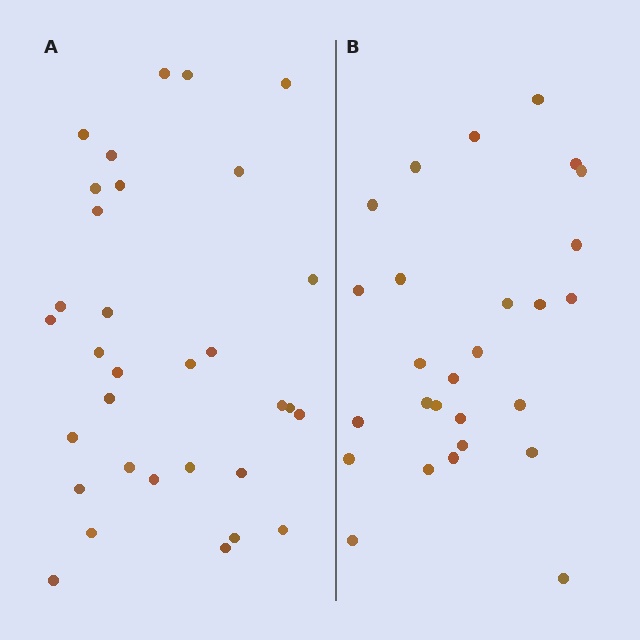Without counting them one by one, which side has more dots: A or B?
Region A (the left region) has more dots.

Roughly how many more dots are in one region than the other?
Region A has about 5 more dots than region B.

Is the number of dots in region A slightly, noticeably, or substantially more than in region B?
Region A has only slightly more — the two regions are fairly close. The ratio is roughly 1.2 to 1.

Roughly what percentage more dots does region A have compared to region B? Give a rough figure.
About 20% more.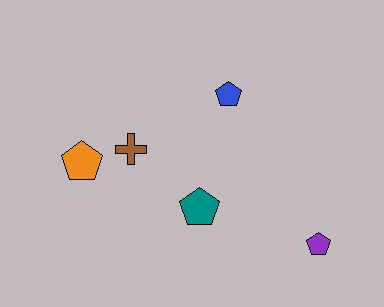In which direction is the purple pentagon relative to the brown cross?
The purple pentagon is to the right of the brown cross.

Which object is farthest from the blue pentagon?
The purple pentagon is farthest from the blue pentagon.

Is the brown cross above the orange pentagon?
Yes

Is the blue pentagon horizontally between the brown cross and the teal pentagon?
No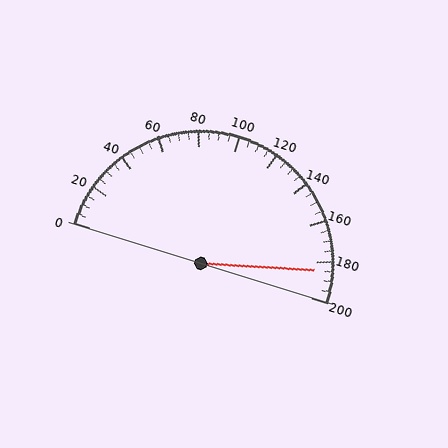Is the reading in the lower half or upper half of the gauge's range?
The reading is in the upper half of the range (0 to 200).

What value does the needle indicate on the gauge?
The needle indicates approximately 185.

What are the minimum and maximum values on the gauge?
The gauge ranges from 0 to 200.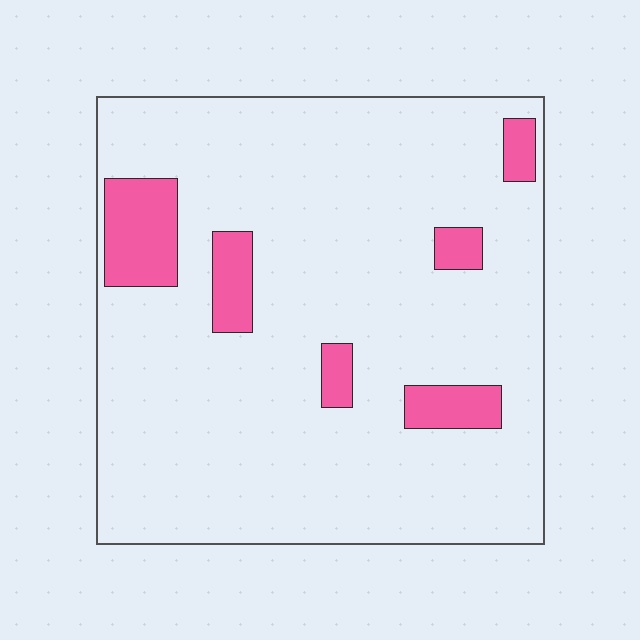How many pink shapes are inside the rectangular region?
6.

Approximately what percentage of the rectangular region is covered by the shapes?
Approximately 10%.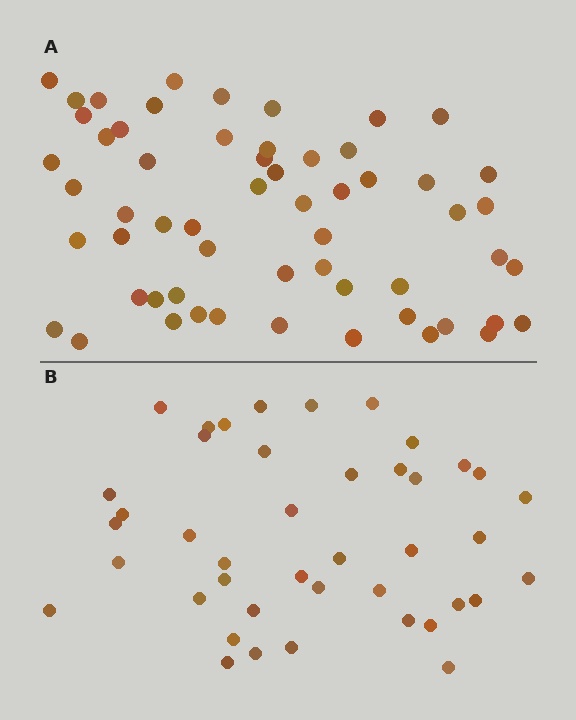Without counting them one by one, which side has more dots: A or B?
Region A (the top region) has more dots.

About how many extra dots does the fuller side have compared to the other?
Region A has approximately 15 more dots than region B.